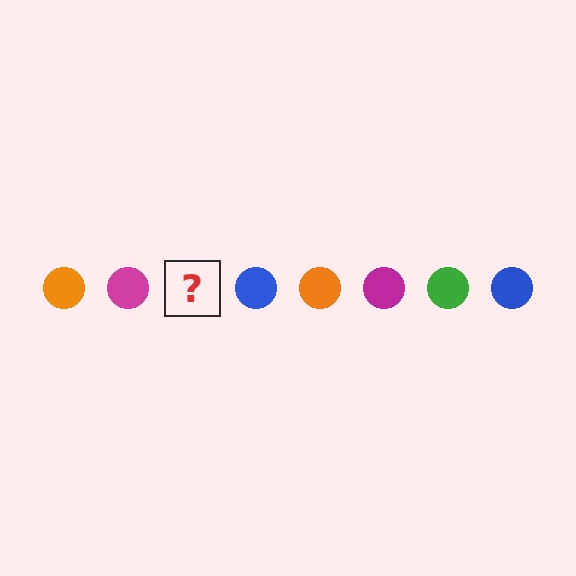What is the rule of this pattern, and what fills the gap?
The rule is that the pattern cycles through orange, magenta, green, blue circles. The gap should be filled with a green circle.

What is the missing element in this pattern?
The missing element is a green circle.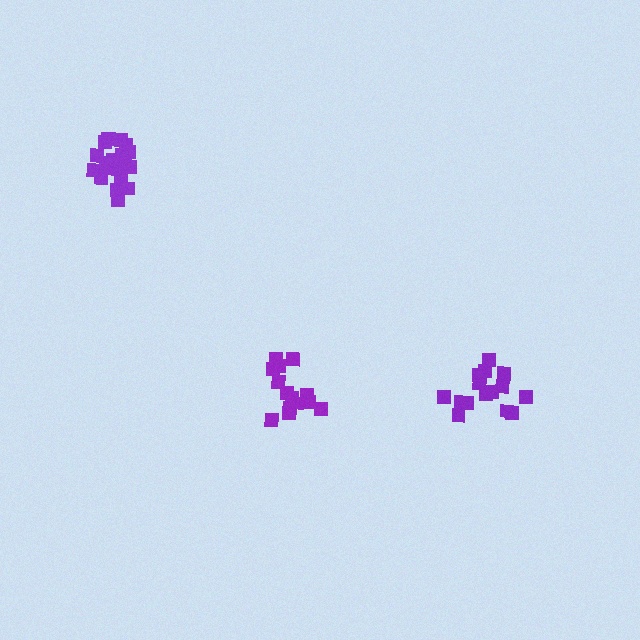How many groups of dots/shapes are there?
There are 3 groups.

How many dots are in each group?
Group 1: 14 dots, Group 2: 20 dots, Group 3: 15 dots (49 total).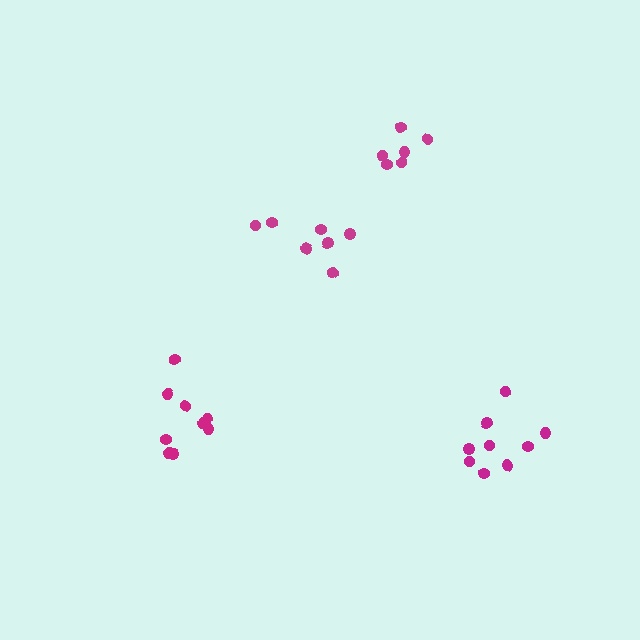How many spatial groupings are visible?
There are 4 spatial groupings.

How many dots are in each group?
Group 1: 9 dots, Group 2: 6 dots, Group 3: 9 dots, Group 4: 7 dots (31 total).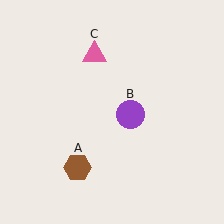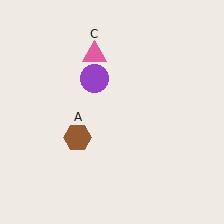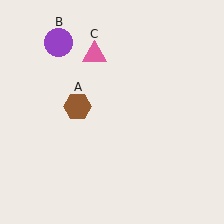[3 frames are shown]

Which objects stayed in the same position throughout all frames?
Pink triangle (object C) remained stationary.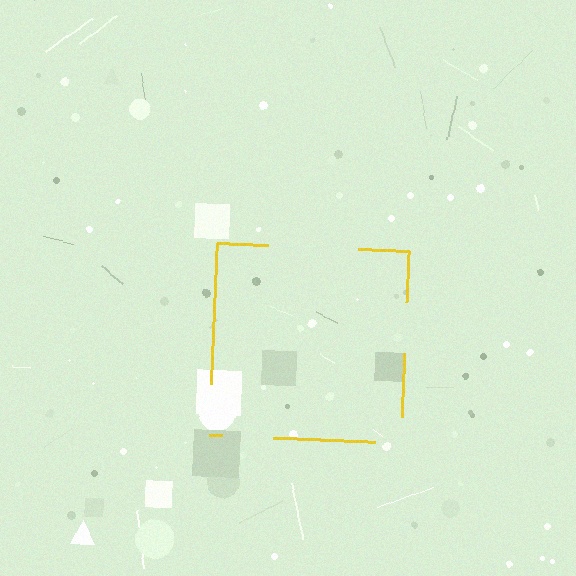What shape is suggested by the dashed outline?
The dashed outline suggests a square.